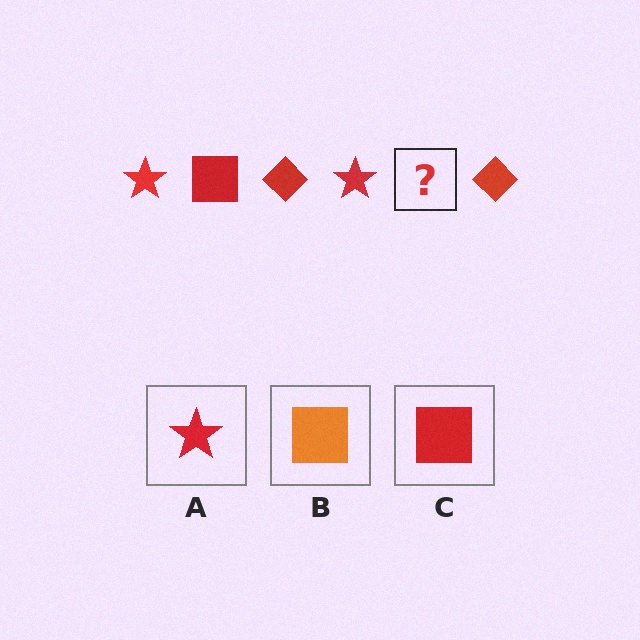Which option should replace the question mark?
Option C.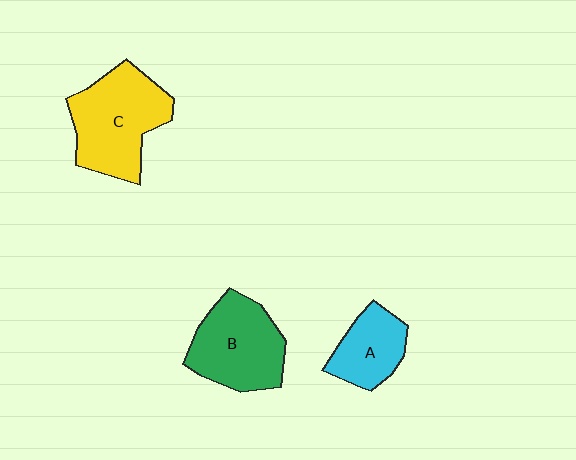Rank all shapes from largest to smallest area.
From largest to smallest: C (yellow), B (green), A (cyan).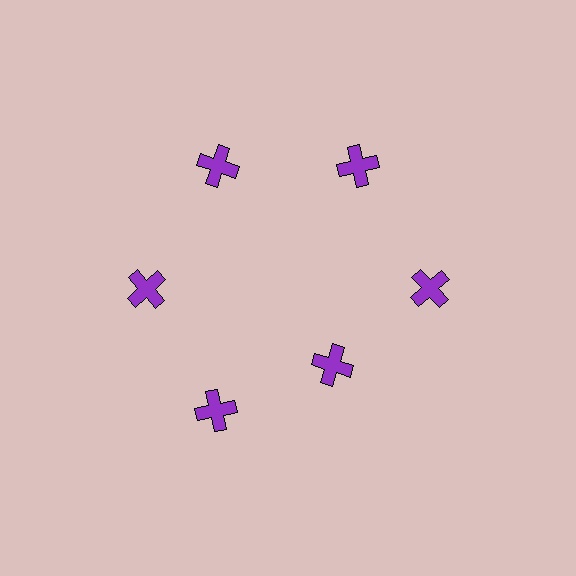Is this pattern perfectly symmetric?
No. The 6 purple crosses are arranged in a ring, but one element near the 5 o'clock position is pulled inward toward the center, breaking the 6-fold rotational symmetry.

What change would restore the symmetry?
The symmetry would be restored by moving it outward, back onto the ring so that all 6 crosses sit at equal angles and equal distance from the center.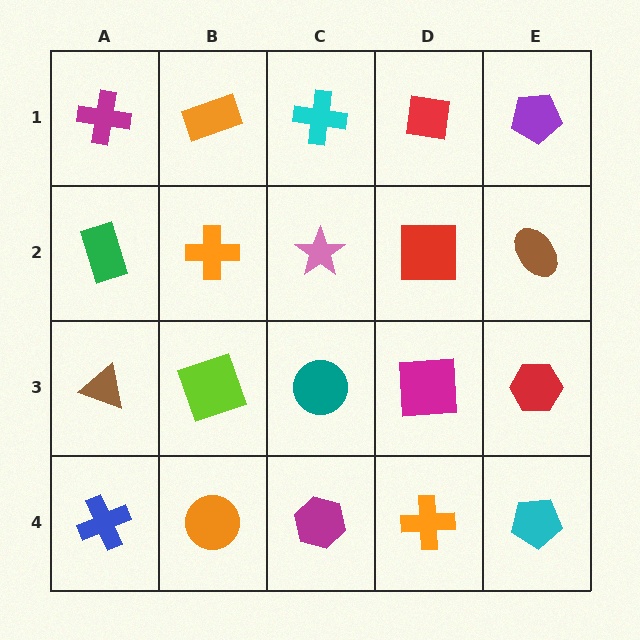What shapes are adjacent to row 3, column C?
A pink star (row 2, column C), a magenta hexagon (row 4, column C), a lime square (row 3, column B), a magenta square (row 3, column D).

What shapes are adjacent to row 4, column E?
A red hexagon (row 3, column E), an orange cross (row 4, column D).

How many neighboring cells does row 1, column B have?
3.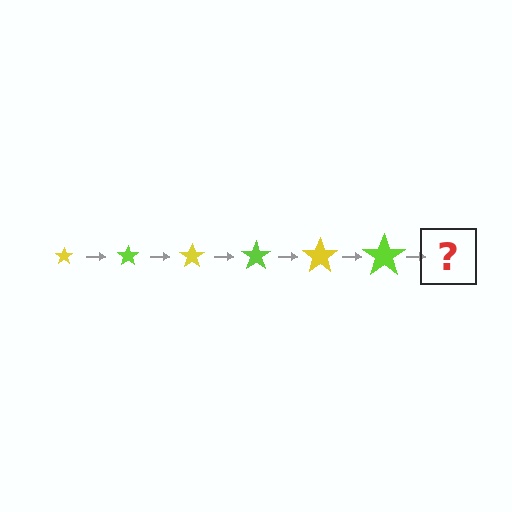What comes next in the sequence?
The next element should be a yellow star, larger than the previous one.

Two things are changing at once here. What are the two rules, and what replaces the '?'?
The two rules are that the star grows larger each step and the color cycles through yellow and lime. The '?' should be a yellow star, larger than the previous one.